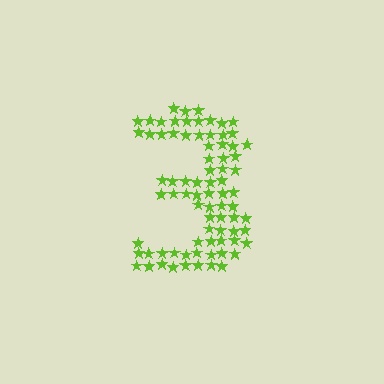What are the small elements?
The small elements are stars.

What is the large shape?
The large shape is the digit 3.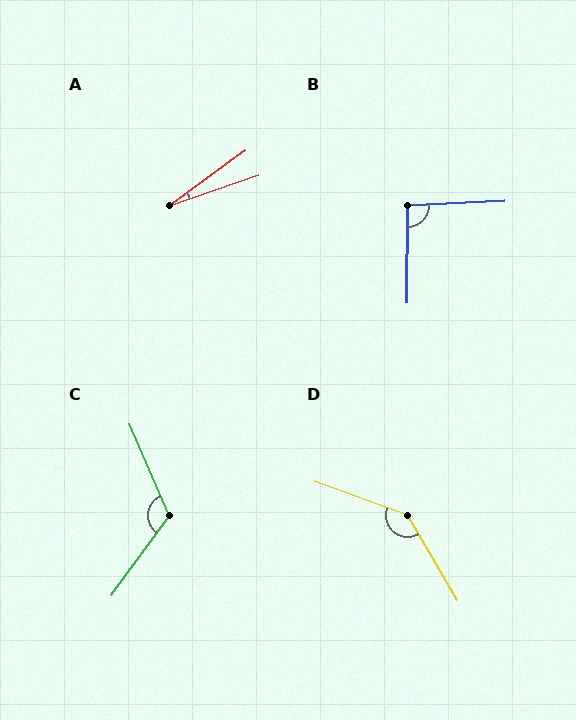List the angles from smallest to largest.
A (17°), B (93°), C (121°), D (141°).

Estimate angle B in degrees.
Approximately 93 degrees.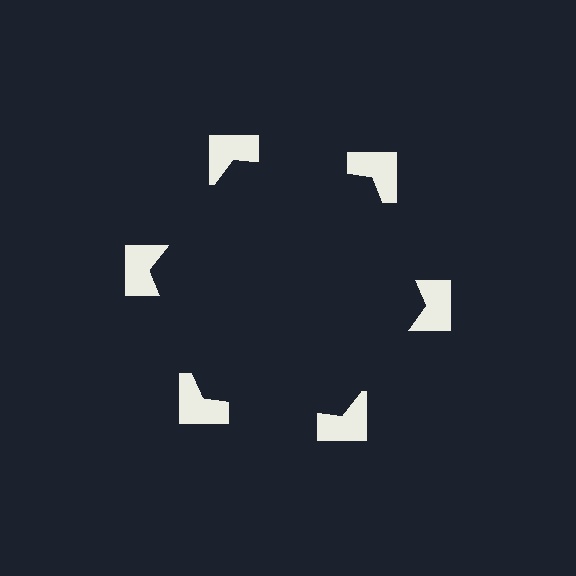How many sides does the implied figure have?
6 sides.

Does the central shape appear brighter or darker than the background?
It typically appears slightly darker than the background, even though no actual brightness change is drawn.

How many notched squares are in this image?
There are 6 — one at each vertex of the illusory hexagon.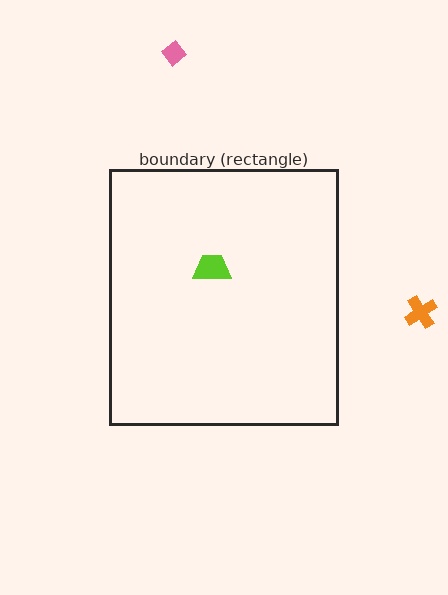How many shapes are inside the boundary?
1 inside, 2 outside.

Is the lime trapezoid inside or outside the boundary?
Inside.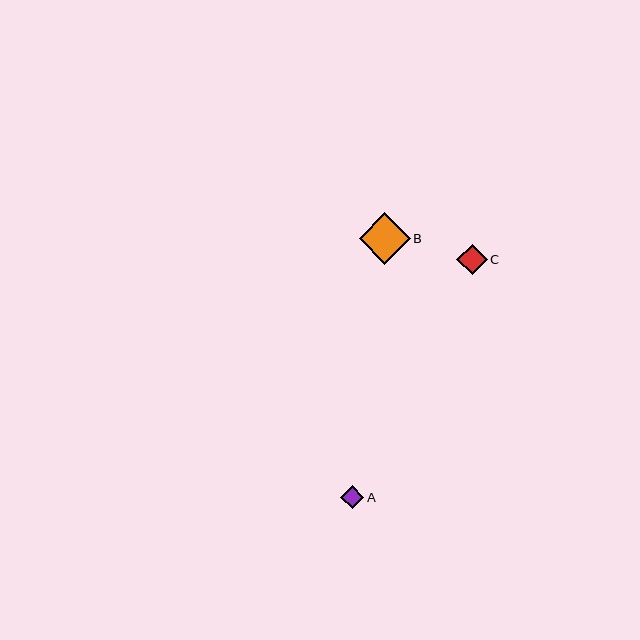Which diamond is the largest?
Diamond B is the largest with a size of approximately 51 pixels.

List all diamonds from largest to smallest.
From largest to smallest: B, C, A.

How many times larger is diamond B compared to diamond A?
Diamond B is approximately 2.2 times the size of diamond A.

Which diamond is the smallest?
Diamond A is the smallest with a size of approximately 23 pixels.